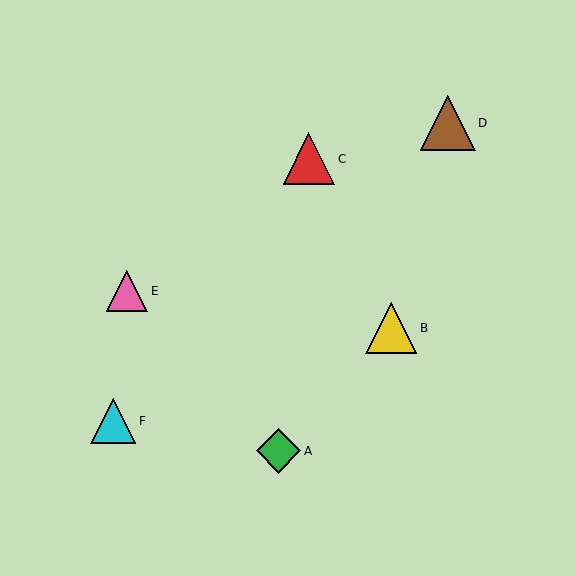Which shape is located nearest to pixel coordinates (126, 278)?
The pink triangle (labeled E) at (127, 291) is nearest to that location.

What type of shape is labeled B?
Shape B is a yellow triangle.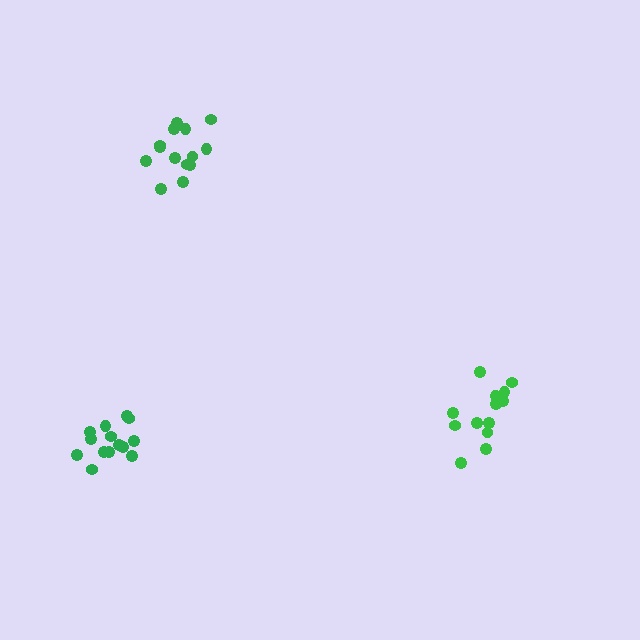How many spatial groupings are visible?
There are 3 spatial groupings.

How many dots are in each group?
Group 1: 13 dots, Group 2: 14 dots, Group 3: 14 dots (41 total).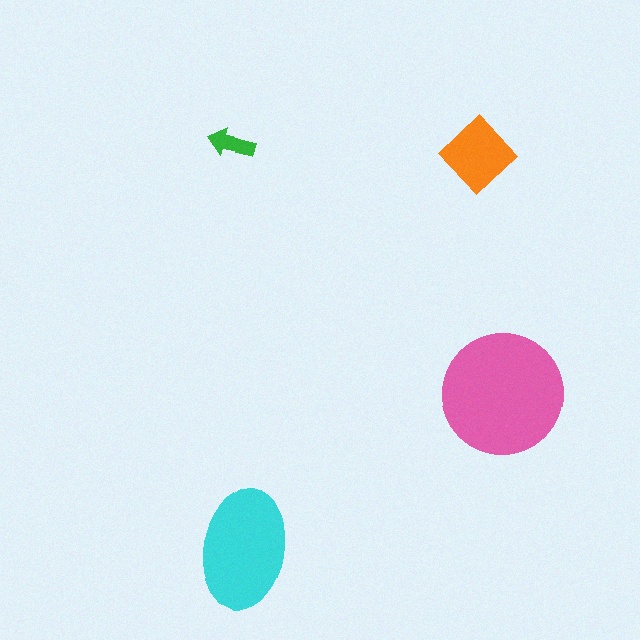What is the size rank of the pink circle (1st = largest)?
1st.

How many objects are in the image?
There are 4 objects in the image.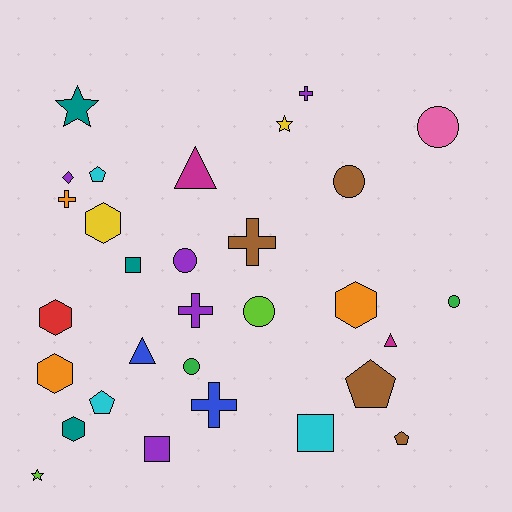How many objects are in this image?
There are 30 objects.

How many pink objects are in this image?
There is 1 pink object.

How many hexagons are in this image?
There are 5 hexagons.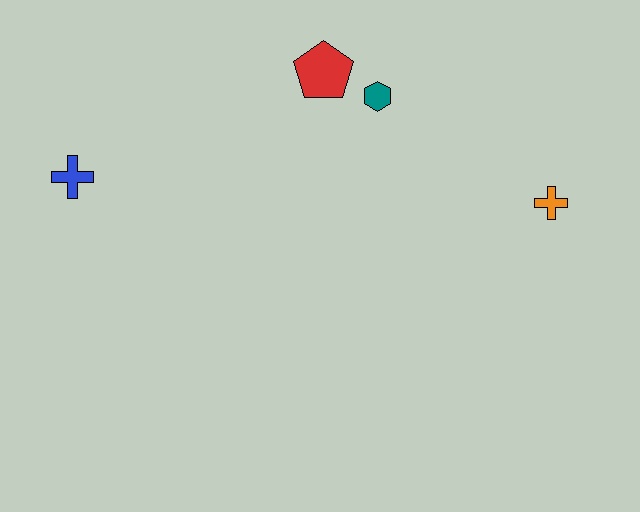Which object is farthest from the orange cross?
The blue cross is farthest from the orange cross.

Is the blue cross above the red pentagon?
No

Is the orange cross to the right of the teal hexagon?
Yes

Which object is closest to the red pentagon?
The teal hexagon is closest to the red pentagon.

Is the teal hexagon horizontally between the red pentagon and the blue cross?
No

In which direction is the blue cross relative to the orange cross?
The blue cross is to the left of the orange cross.